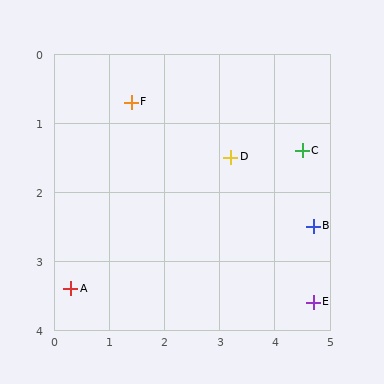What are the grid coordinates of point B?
Point B is at approximately (4.7, 2.5).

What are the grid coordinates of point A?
Point A is at approximately (0.3, 3.4).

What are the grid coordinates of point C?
Point C is at approximately (4.5, 1.4).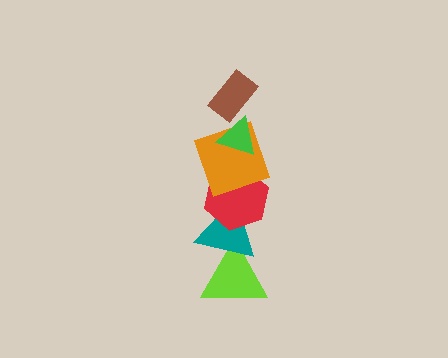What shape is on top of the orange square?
The green triangle is on top of the orange square.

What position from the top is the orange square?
The orange square is 3rd from the top.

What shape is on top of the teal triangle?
The red hexagon is on top of the teal triangle.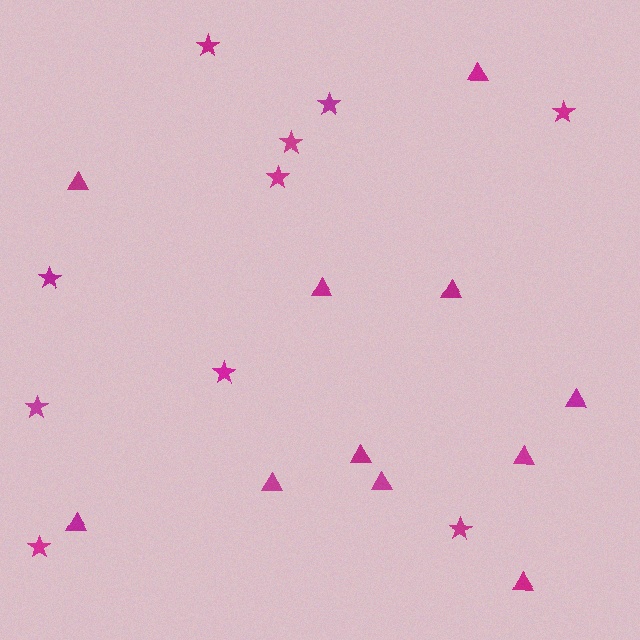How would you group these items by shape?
There are 2 groups: one group of stars (10) and one group of triangles (11).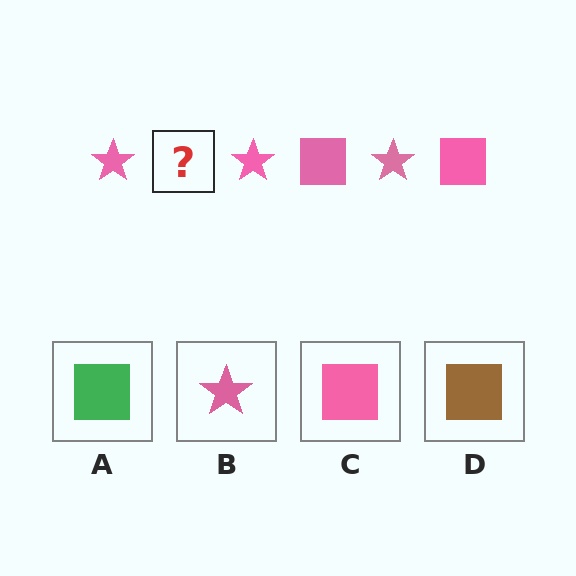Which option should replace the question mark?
Option C.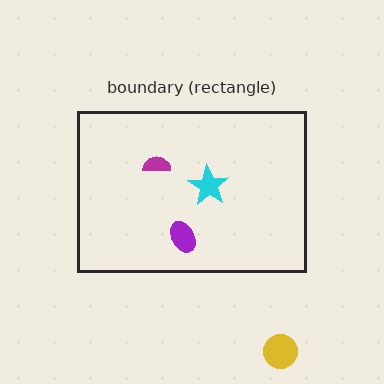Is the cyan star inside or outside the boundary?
Inside.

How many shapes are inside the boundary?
3 inside, 1 outside.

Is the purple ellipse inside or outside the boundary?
Inside.